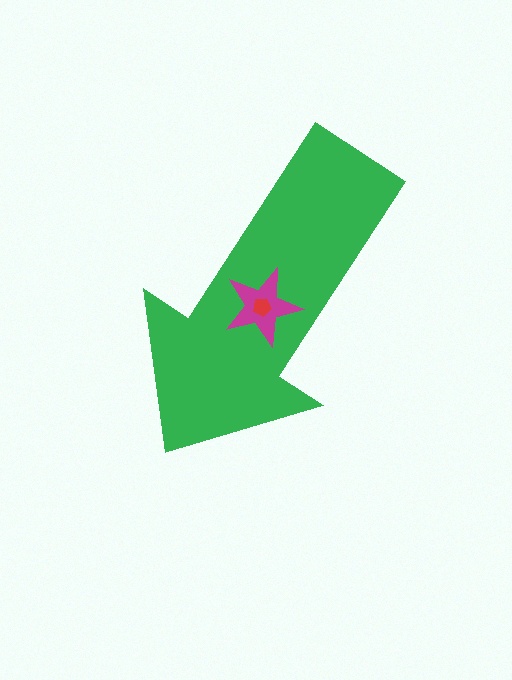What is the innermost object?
The red pentagon.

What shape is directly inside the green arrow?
The magenta star.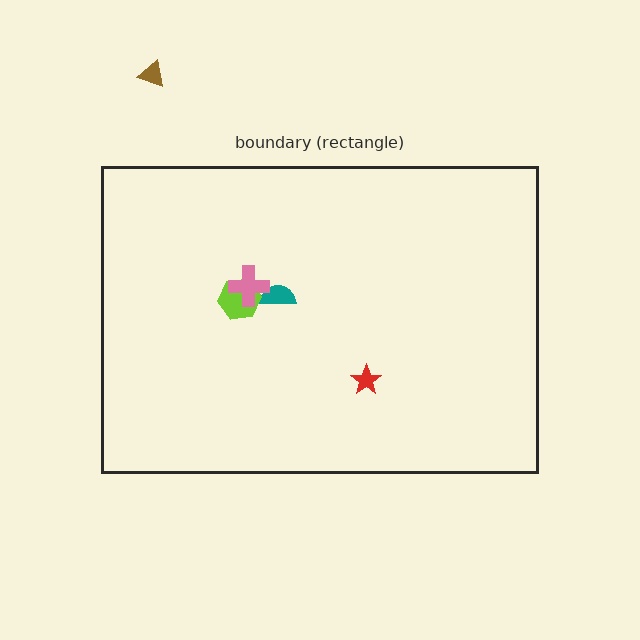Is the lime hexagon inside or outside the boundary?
Inside.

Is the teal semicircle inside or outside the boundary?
Inside.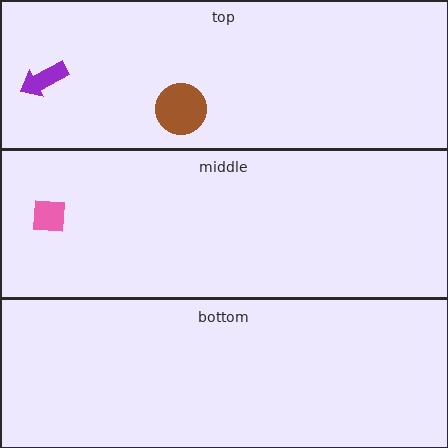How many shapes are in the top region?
2.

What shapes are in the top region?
The purple arrow, the brown circle.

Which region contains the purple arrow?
The top region.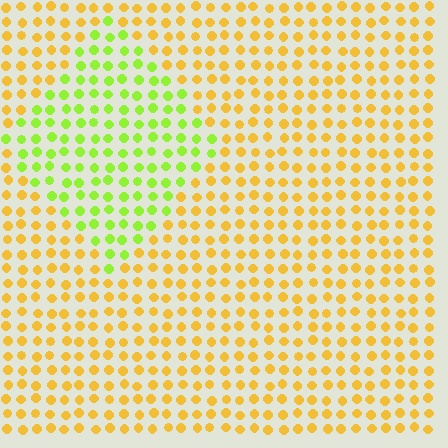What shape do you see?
I see a diamond.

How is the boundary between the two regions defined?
The boundary is defined purely by a slight shift in hue (about 48 degrees). Spacing, size, and orientation are identical on both sides.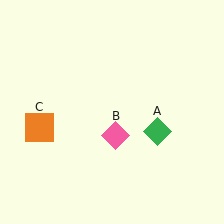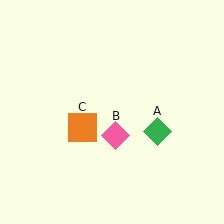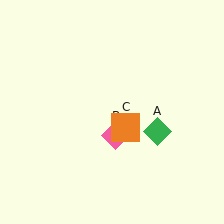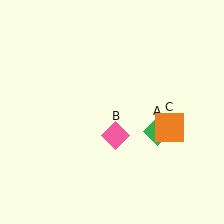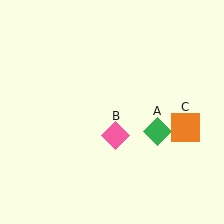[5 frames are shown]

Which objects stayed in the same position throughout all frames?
Green diamond (object A) and pink diamond (object B) remained stationary.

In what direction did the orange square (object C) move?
The orange square (object C) moved right.